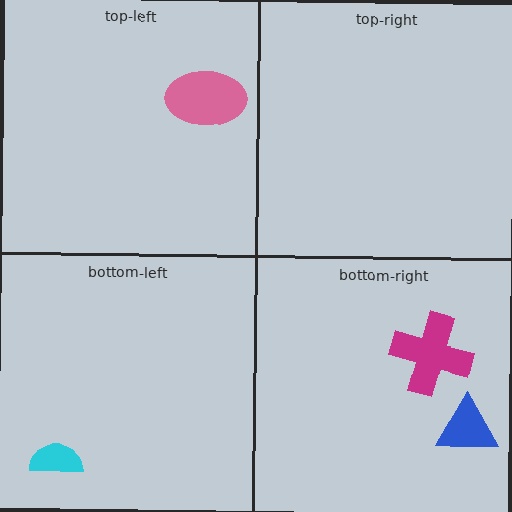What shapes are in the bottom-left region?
The cyan semicircle.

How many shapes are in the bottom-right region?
2.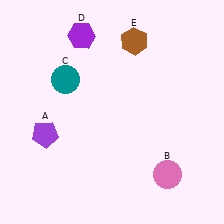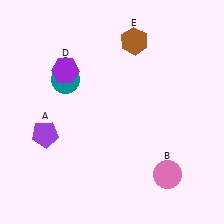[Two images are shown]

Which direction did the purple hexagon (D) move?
The purple hexagon (D) moved down.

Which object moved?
The purple hexagon (D) moved down.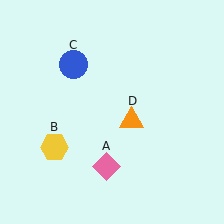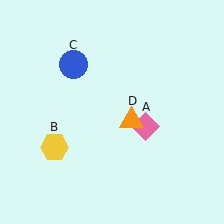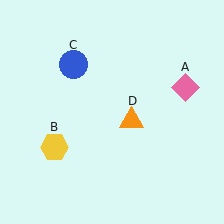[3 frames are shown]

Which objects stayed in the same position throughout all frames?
Yellow hexagon (object B) and blue circle (object C) and orange triangle (object D) remained stationary.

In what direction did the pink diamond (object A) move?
The pink diamond (object A) moved up and to the right.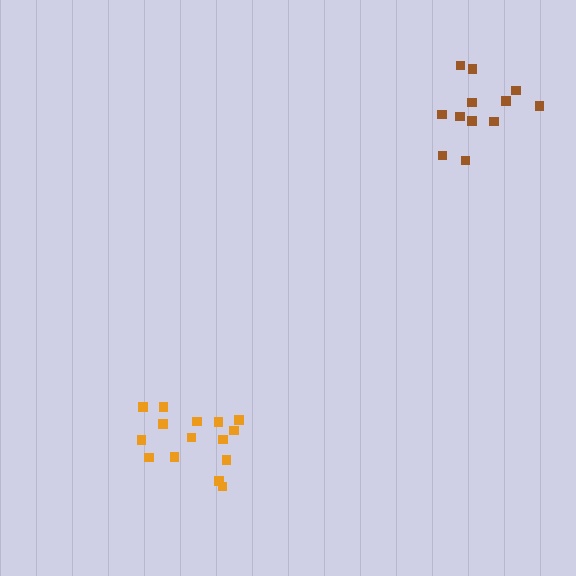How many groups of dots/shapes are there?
There are 2 groups.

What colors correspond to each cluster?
The clusters are colored: brown, orange.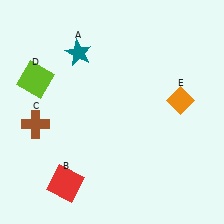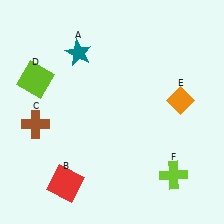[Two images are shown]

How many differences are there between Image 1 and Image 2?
There is 1 difference between the two images.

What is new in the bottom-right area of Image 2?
A lime cross (F) was added in the bottom-right area of Image 2.